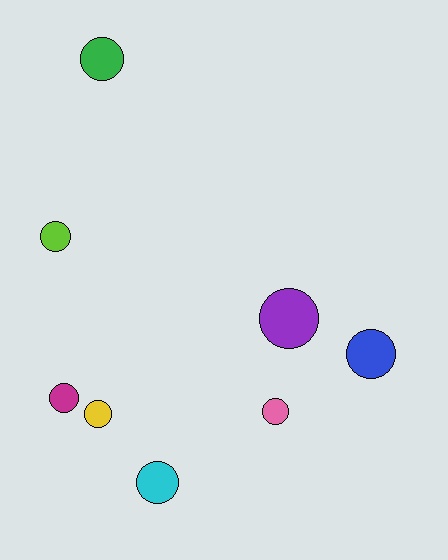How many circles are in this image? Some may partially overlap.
There are 8 circles.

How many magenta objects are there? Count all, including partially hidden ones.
There is 1 magenta object.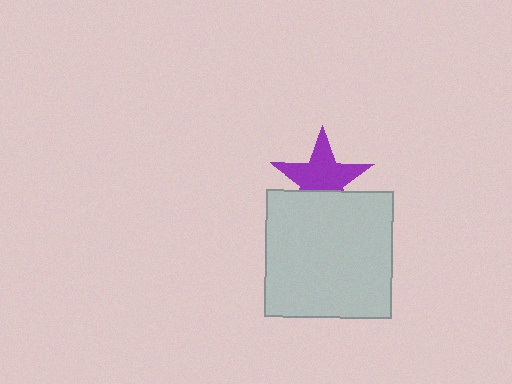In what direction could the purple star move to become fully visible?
The purple star could move up. That would shift it out from behind the light gray square entirely.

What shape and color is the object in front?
The object in front is a light gray square.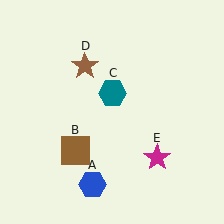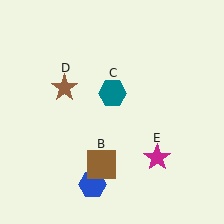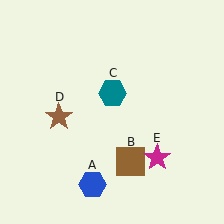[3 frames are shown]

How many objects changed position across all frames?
2 objects changed position: brown square (object B), brown star (object D).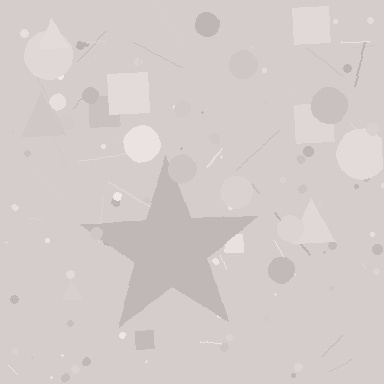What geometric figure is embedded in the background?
A star is embedded in the background.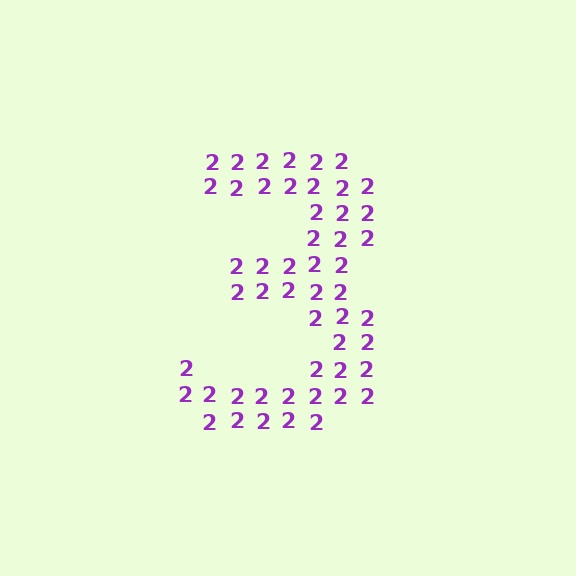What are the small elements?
The small elements are digit 2's.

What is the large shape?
The large shape is the digit 3.